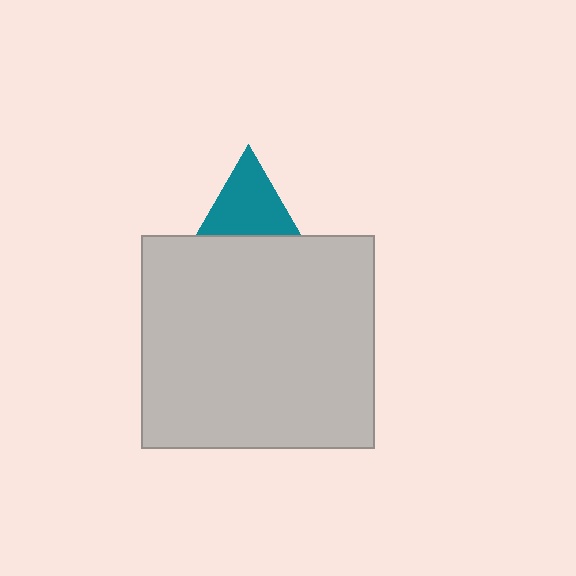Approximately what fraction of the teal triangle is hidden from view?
Roughly 39% of the teal triangle is hidden behind the light gray rectangle.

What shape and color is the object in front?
The object in front is a light gray rectangle.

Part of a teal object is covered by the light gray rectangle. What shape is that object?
It is a triangle.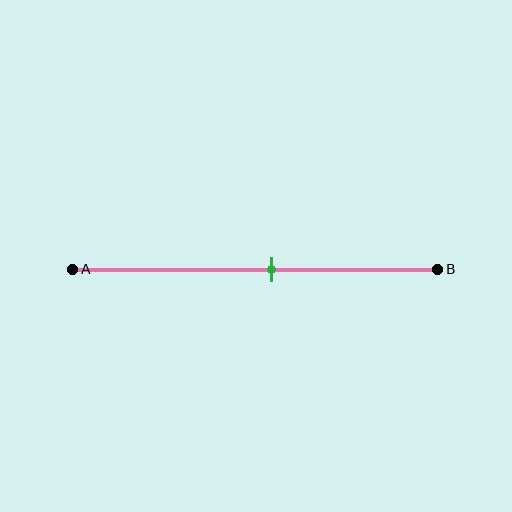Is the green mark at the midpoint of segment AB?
No, the mark is at about 55% from A, not at the 50% midpoint.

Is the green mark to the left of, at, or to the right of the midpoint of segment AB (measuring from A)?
The green mark is to the right of the midpoint of segment AB.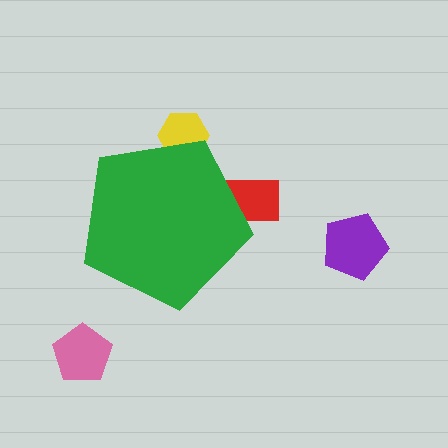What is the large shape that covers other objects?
A green pentagon.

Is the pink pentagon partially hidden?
No, the pink pentagon is fully visible.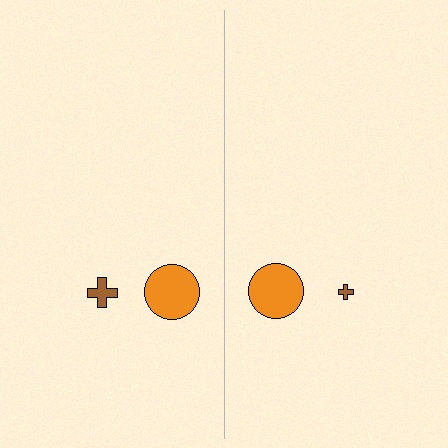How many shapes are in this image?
There are 4 shapes in this image.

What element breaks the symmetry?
The brown cross on the right side has a different size than its mirror counterpart.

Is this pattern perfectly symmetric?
No, the pattern is not perfectly symmetric. The brown cross on the right side has a different size than its mirror counterpart.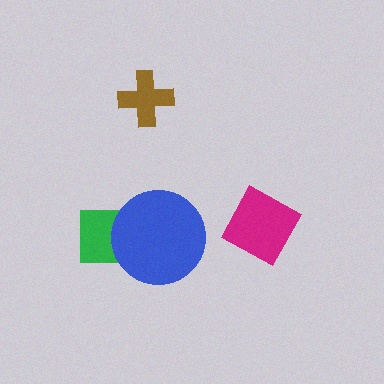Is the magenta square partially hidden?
No, no other shape covers it.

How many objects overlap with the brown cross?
0 objects overlap with the brown cross.